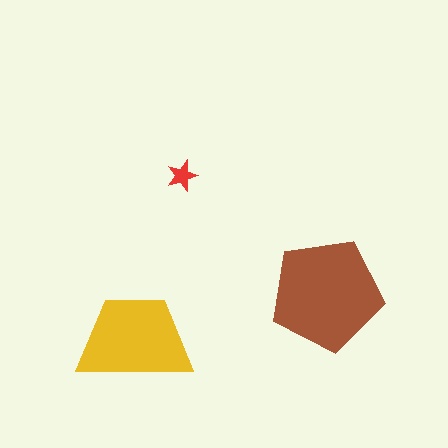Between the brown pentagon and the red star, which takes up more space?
The brown pentagon.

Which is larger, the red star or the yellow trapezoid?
The yellow trapezoid.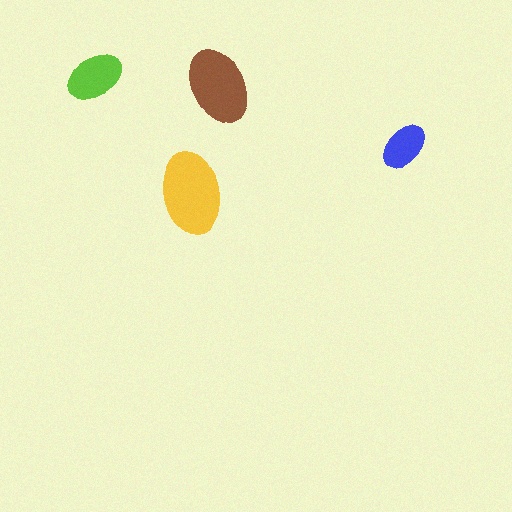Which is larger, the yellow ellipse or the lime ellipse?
The yellow one.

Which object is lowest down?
The yellow ellipse is bottommost.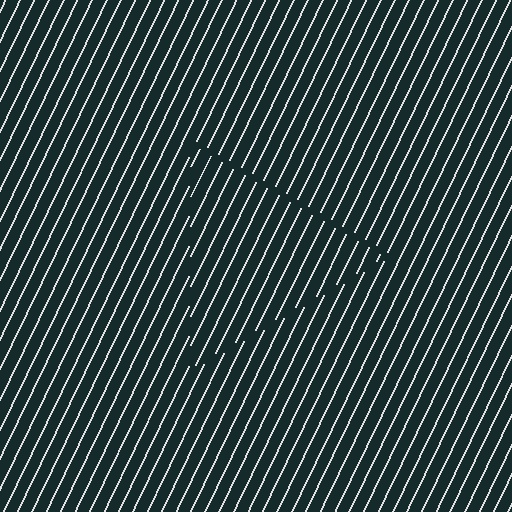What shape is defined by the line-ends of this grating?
An illusory triangle. The interior of the shape contains the same grating, shifted by half a period — the contour is defined by the phase discontinuity where line-ends from the inner and outer gratings abut.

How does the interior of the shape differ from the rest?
The interior of the shape contains the same grating, shifted by half a period — the contour is defined by the phase discontinuity where line-ends from the inner and outer gratings abut.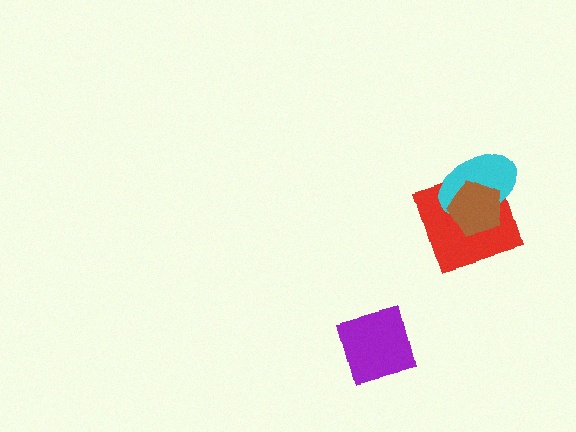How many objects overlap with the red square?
2 objects overlap with the red square.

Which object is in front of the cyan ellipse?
The brown pentagon is in front of the cyan ellipse.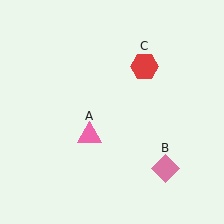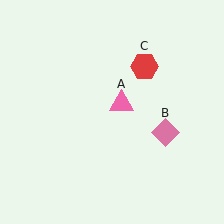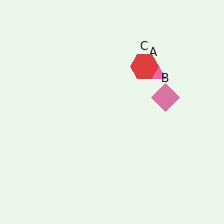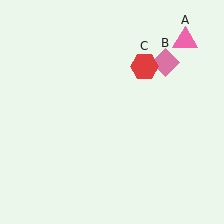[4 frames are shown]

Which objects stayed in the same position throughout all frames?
Red hexagon (object C) remained stationary.